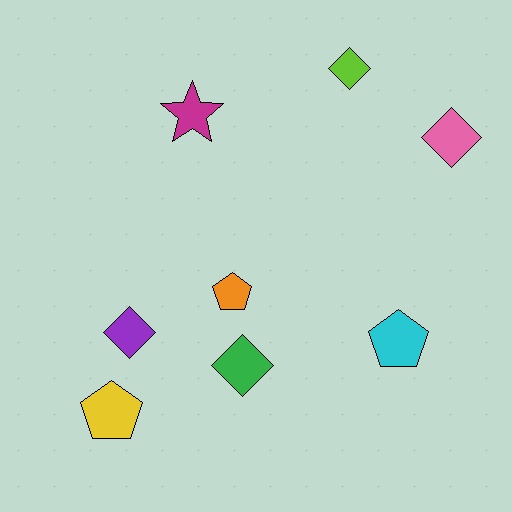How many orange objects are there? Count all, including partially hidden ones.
There is 1 orange object.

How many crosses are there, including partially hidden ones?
There are no crosses.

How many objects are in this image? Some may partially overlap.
There are 8 objects.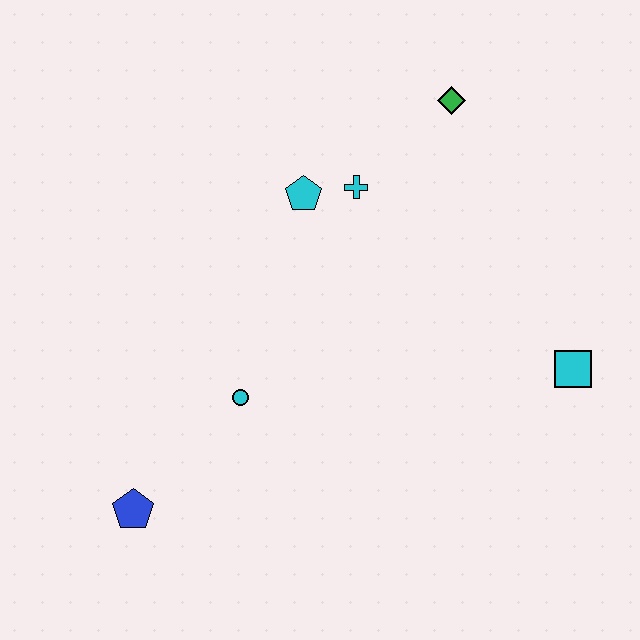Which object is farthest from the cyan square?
The blue pentagon is farthest from the cyan square.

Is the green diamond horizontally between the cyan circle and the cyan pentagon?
No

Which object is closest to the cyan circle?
The blue pentagon is closest to the cyan circle.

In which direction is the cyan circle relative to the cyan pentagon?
The cyan circle is below the cyan pentagon.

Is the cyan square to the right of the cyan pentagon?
Yes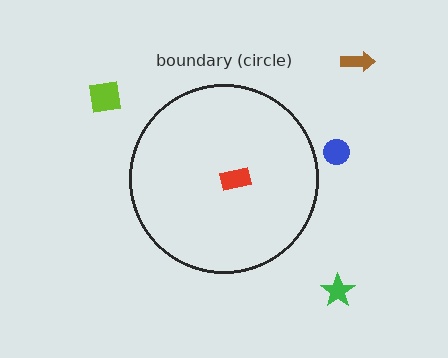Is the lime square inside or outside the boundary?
Outside.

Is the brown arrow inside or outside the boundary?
Outside.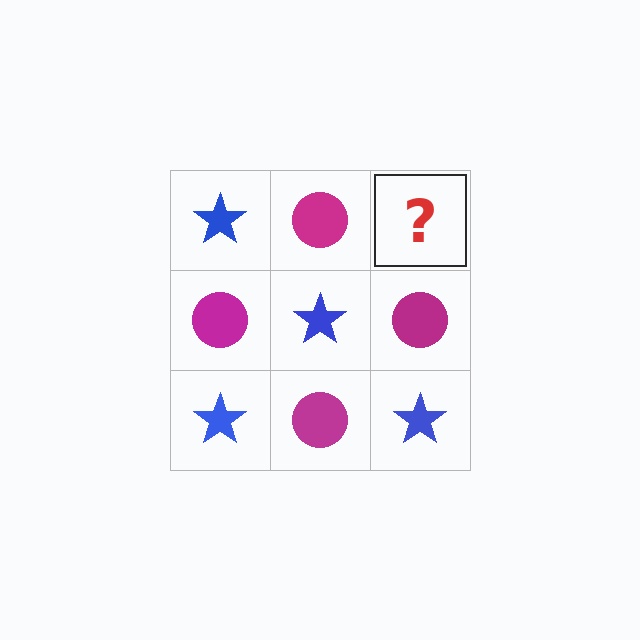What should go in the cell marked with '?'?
The missing cell should contain a blue star.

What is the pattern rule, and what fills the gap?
The rule is that it alternates blue star and magenta circle in a checkerboard pattern. The gap should be filled with a blue star.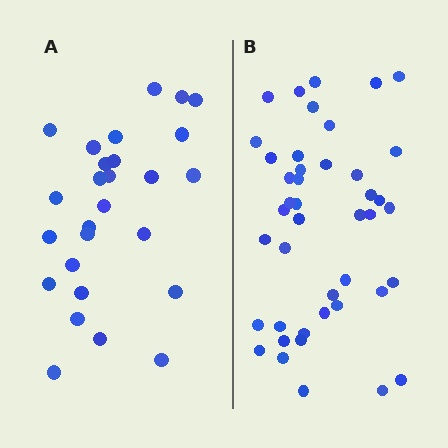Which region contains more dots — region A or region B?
Region B (the right region) has more dots.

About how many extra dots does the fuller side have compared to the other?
Region B has approximately 15 more dots than region A.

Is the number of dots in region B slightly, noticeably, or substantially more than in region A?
Region B has substantially more. The ratio is roughly 1.6 to 1.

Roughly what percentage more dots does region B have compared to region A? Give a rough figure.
About 60% more.